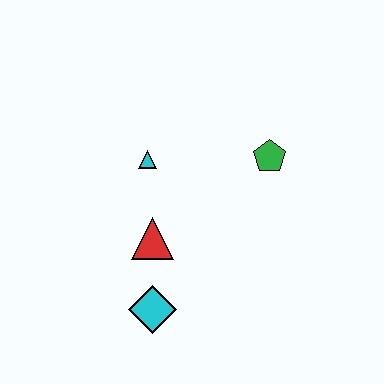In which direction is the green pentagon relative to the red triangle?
The green pentagon is to the right of the red triangle.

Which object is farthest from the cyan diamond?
The green pentagon is farthest from the cyan diamond.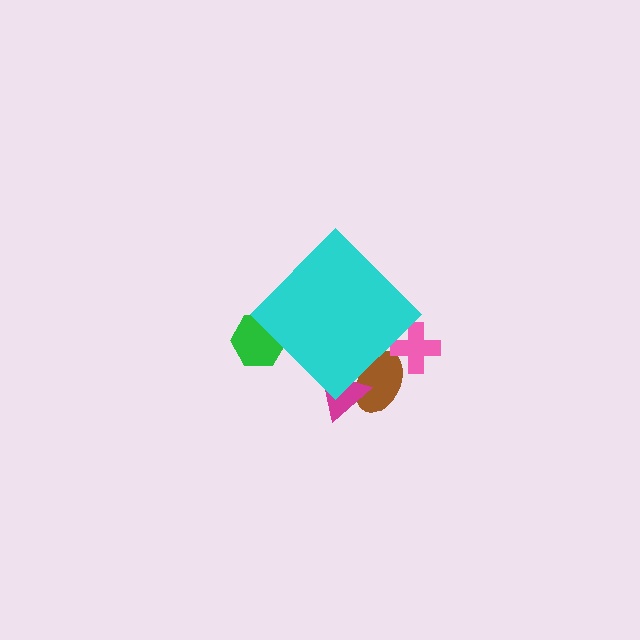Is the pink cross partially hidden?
Yes, the pink cross is partially hidden behind the cyan diamond.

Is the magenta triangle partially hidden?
Yes, the magenta triangle is partially hidden behind the cyan diamond.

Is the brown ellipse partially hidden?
Yes, the brown ellipse is partially hidden behind the cyan diamond.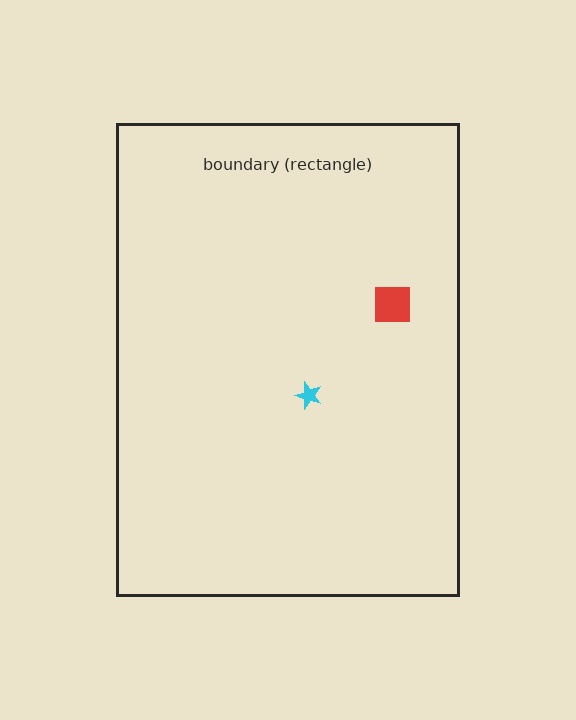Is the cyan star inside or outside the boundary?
Inside.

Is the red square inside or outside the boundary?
Inside.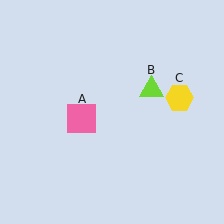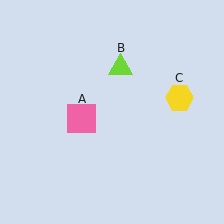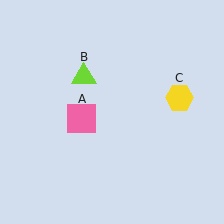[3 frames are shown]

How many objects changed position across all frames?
1 object changed position: lime triangle (object B).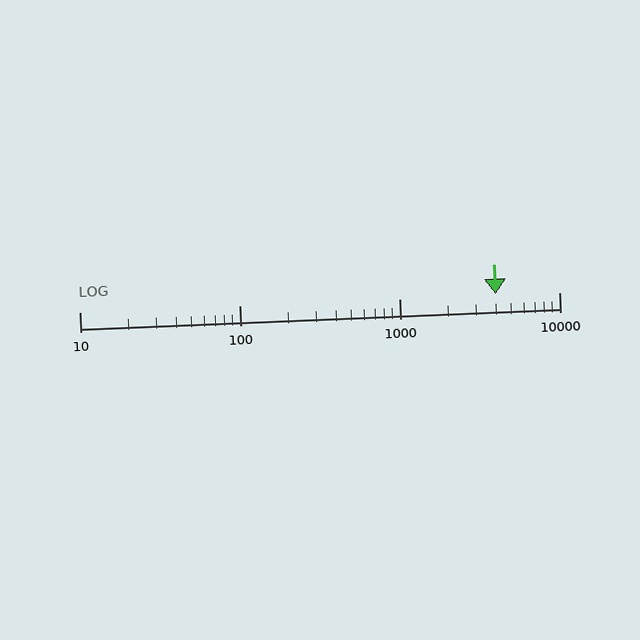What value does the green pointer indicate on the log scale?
The pointer indicates approximately 4000.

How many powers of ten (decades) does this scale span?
The scale spans 3 decades, from 10 to 10000.